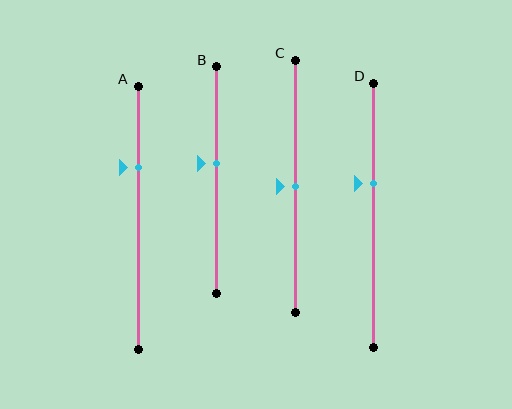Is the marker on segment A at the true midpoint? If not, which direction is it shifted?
No, the marker on segment A is shifted upward by about 19% of the segment length.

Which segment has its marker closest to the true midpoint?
Segment C has its marker closest to the true midpoint.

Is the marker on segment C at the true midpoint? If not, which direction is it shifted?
Yes, the marker on segment C is at the true midpoint.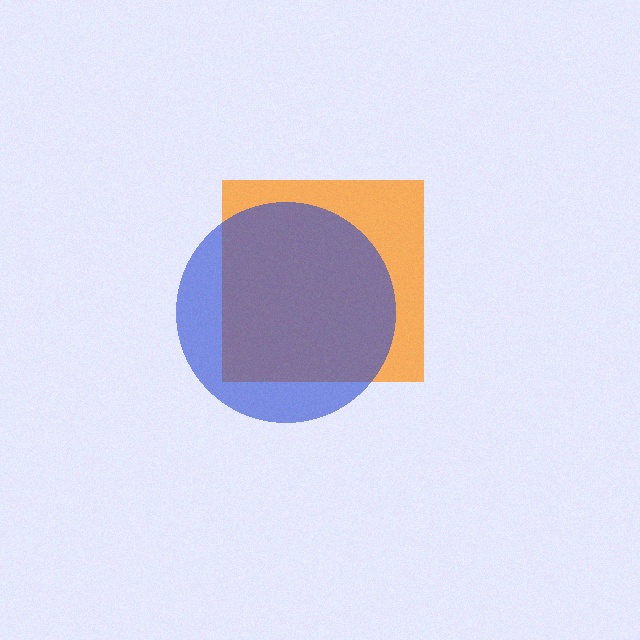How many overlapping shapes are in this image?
There are 2 overlapping shapes in the image.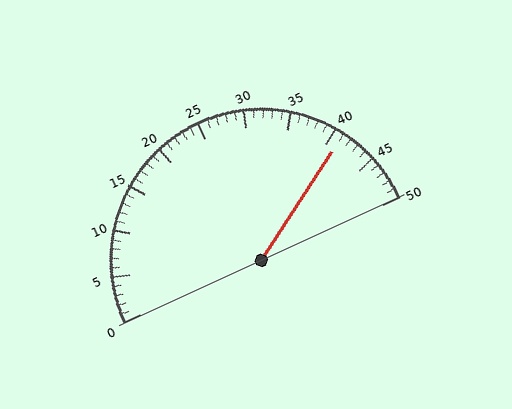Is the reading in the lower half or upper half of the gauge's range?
The reading is in the upper half of the range (0 to 50).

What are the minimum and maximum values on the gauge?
The gauge ranges from 0 to 50.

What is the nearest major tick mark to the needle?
The nearest major tick mark is 40.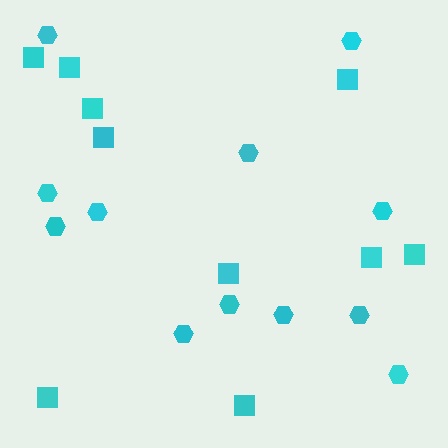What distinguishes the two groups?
There are 2 groups: one group of hexagons (12) and one group of squares (10).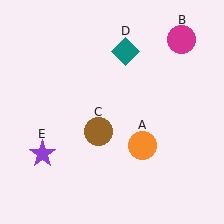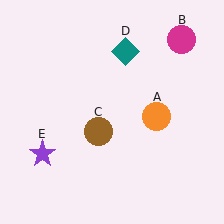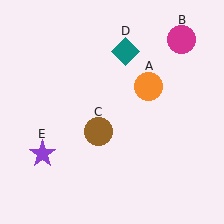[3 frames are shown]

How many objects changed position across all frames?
1 object changed position: orange circle (object A).